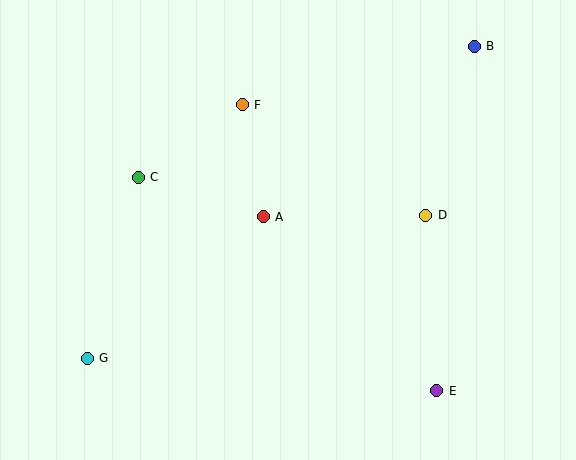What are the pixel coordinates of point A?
Point A is at (263, 217).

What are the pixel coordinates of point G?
Point G is at (87, 358).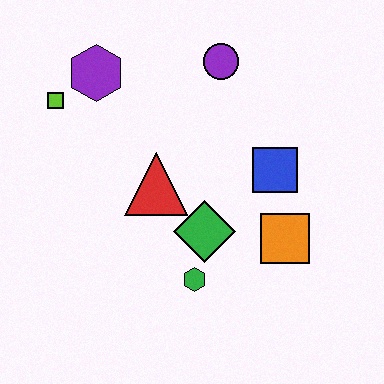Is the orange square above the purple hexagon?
No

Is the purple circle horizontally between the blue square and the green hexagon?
Yes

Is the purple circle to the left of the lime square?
No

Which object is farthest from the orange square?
The lime square is farthest from the orange square.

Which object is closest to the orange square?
The blue square is closest to the orange square.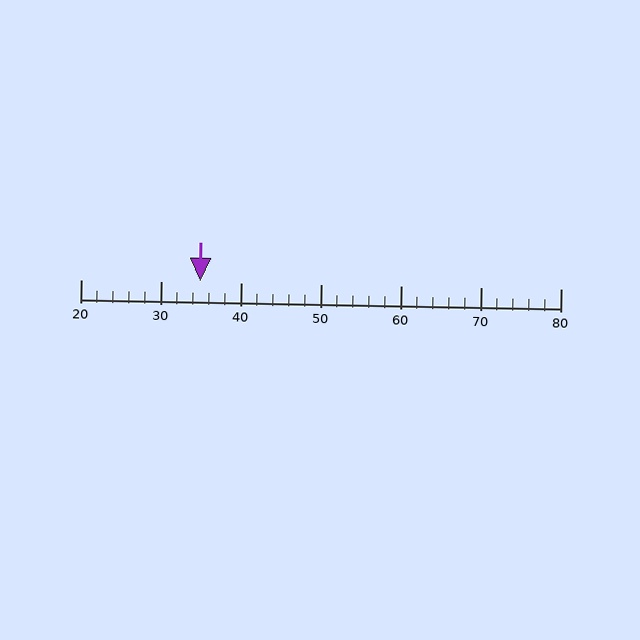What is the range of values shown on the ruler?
The ruler shows values from 20 to 80.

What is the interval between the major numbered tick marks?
The major tick marks are spaced 10 units apart.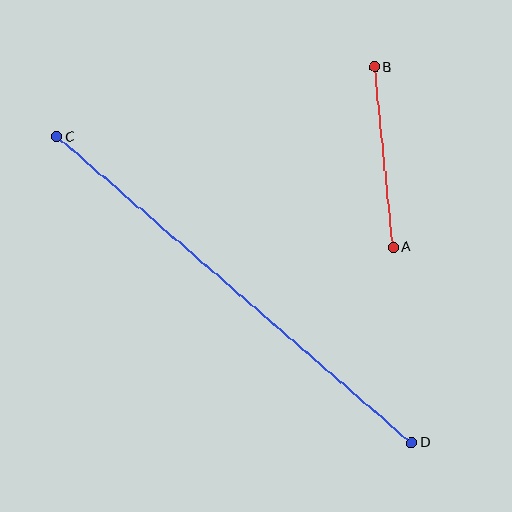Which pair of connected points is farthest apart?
Points C and D are farthest apart.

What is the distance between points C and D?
The distance is approximately 469 pixels.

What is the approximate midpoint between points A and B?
The midpoint is at approximately (384, 157) pixels.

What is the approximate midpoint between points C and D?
The midpoint is at approximately (234, 290) pixels.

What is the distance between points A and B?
The distance is approximately 181 pixels.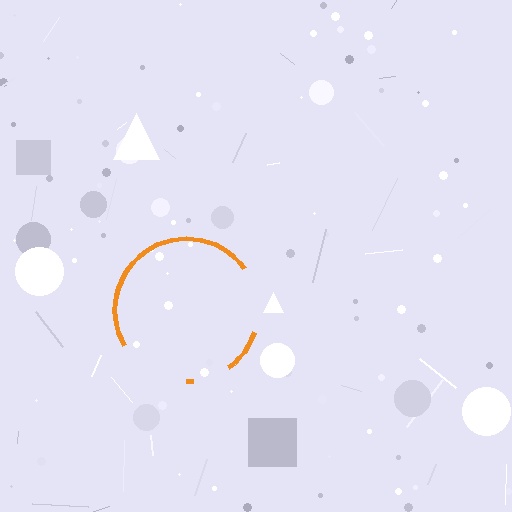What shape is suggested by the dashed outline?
The dashed outline suggests a circle.